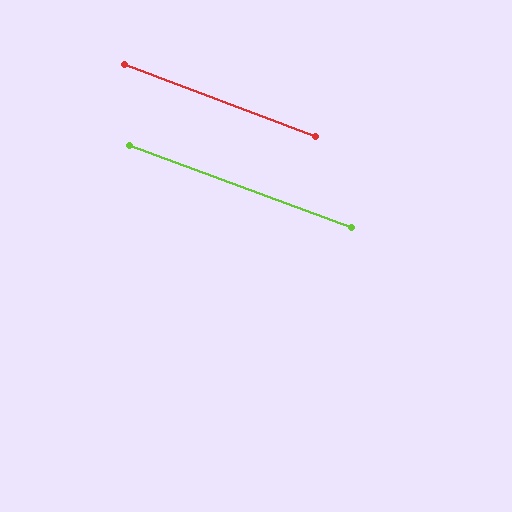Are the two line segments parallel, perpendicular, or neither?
Parallel — their directions differ by only 0.6°.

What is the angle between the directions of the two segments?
Approximately 1 degree.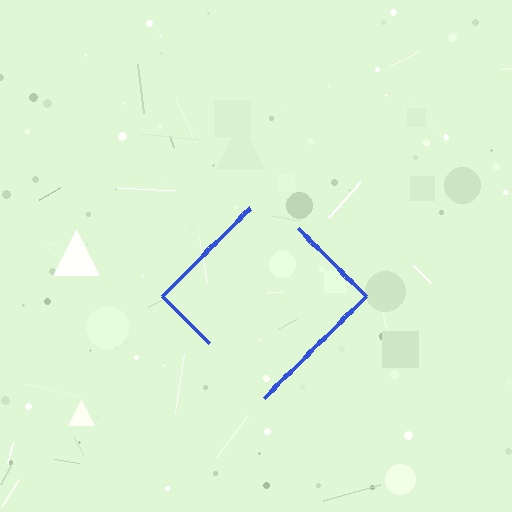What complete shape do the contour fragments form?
The contour fragments form a diamond.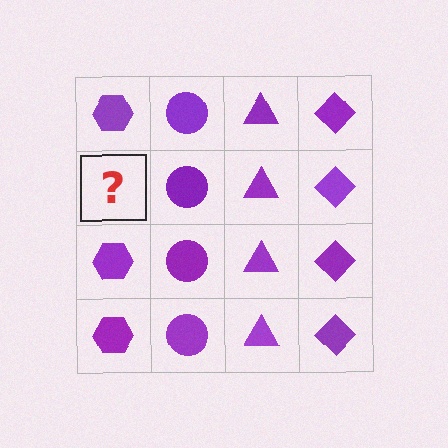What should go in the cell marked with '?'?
The missing cell should contain a purple hexagon.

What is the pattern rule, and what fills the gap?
The rule is that each column has a consistent shape. The gap should be filled with a purple hexagon.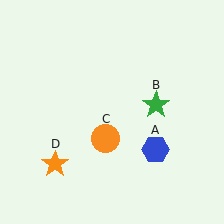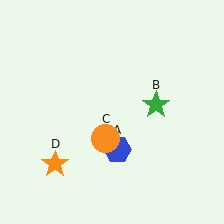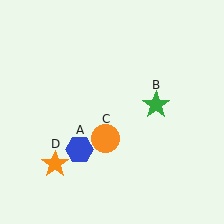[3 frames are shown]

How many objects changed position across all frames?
1 object changed position: blue hexagon (object A).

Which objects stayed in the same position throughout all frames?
Green star (object B) and orange circle (object C) and orange star (object D) remained stationary.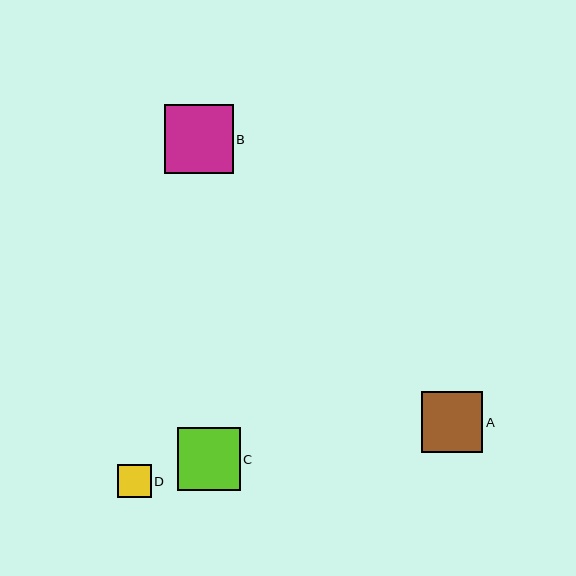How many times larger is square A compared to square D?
Square A is approximately 1.8 times the size of square D.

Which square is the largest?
Square B is the largest with a size of approximately 69 pixels.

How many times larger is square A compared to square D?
Square A is approximately 1.8 times the size of square D.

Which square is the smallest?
Square D is the smallest with a size of approximately 34 pixels.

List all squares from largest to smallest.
From largest to smallest: B, C, A, D.